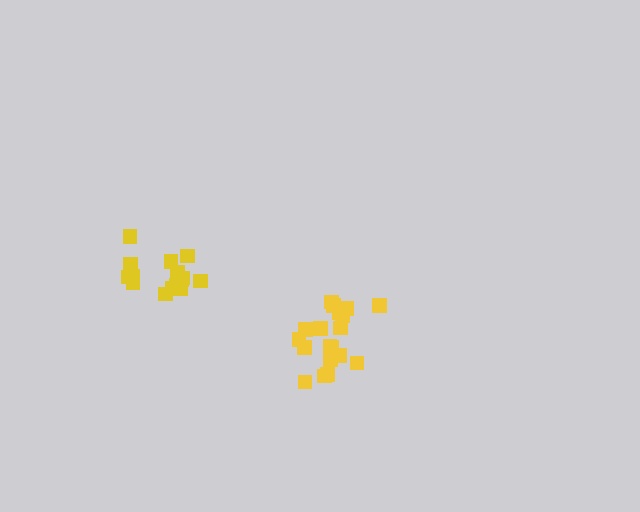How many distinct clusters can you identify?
There are 2 distinct clusters.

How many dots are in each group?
Group 1: 16 dots, Group 2: 19 dots (35 total).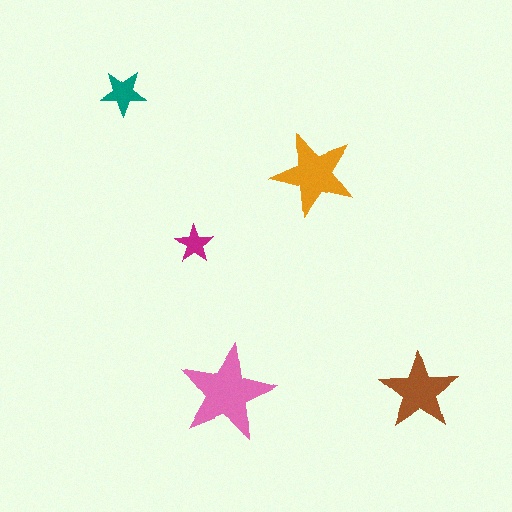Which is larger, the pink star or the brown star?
The pink one.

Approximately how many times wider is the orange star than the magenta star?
About 2 times wider.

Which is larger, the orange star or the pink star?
The pink one.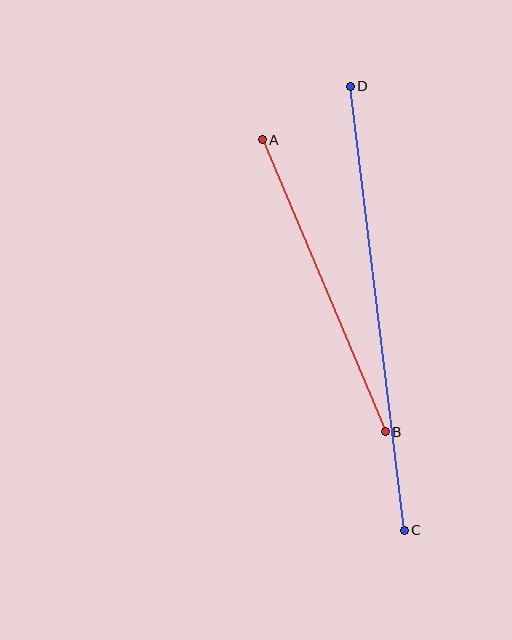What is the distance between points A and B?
The distance is approximately 317 pixels.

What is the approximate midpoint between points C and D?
The midpoint is at approximately (377, 308) pixels.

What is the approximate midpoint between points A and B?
The midpoint is at approximately (324, 286) pixels.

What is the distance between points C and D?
The distance is approximately 447 pixels.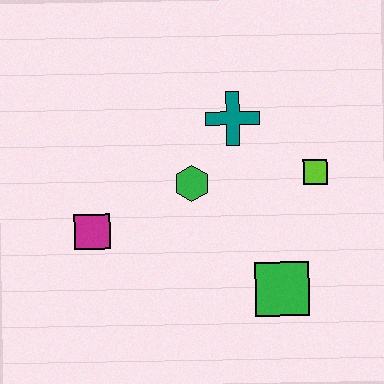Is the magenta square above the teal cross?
No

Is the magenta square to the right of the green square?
No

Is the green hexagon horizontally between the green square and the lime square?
No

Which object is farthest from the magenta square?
The lime square is farthest from the magenta square.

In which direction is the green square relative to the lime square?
The green square is below the lime square.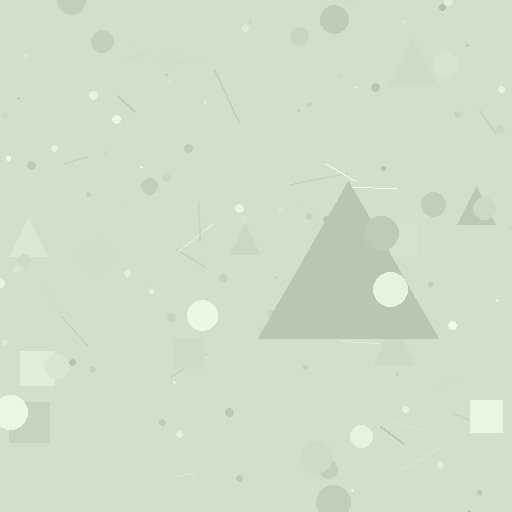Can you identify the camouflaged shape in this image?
The camouflaged shape is a triangle.